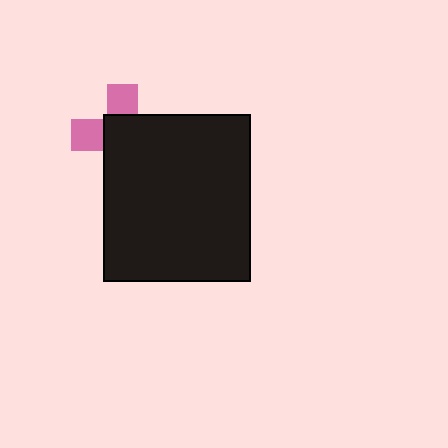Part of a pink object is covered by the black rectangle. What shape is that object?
It is a cross.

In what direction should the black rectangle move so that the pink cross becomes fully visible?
The black rectangle should move toward the lower-right. That is the shortest direction to clear the overlap and leave the pink cross fully visible.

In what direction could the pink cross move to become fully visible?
The pink cross could move toward the upper-left. That would shift it out from behind the black rectangle entirely.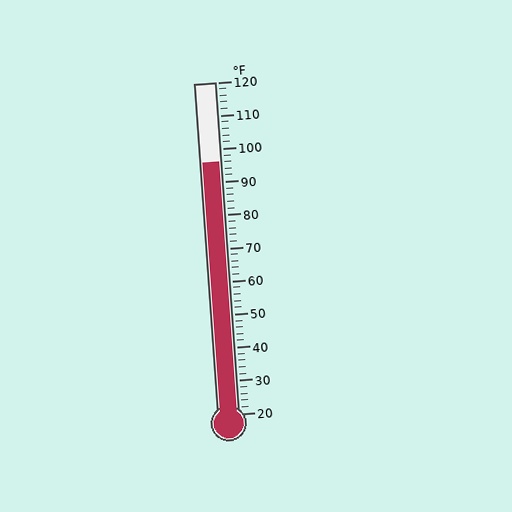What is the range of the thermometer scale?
The thermometer scale ranges from 20°F to 120°F.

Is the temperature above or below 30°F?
The temperature is above 30°F.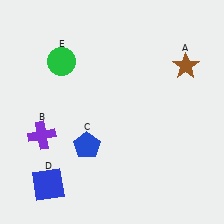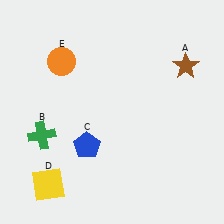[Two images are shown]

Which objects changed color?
B changed from purple to green. D changed from blue to yellow. E changed from green to orange.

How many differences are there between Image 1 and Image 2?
There are 3 differences between the two images.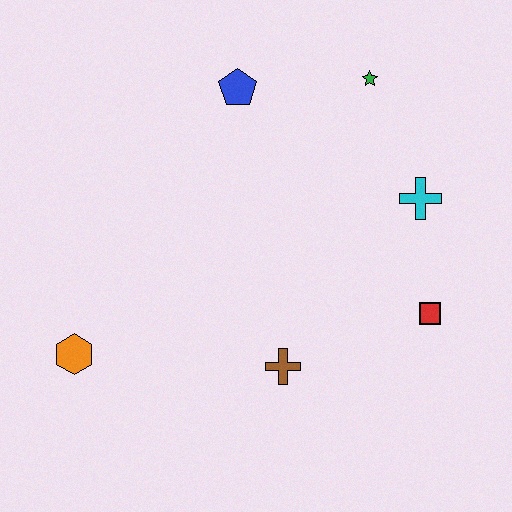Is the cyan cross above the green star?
No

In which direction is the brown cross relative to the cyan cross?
The brown cross is below the cyan cross.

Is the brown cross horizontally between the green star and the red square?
No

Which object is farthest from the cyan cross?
The orange hexagon is farthest from the cyan cross.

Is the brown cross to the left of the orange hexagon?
No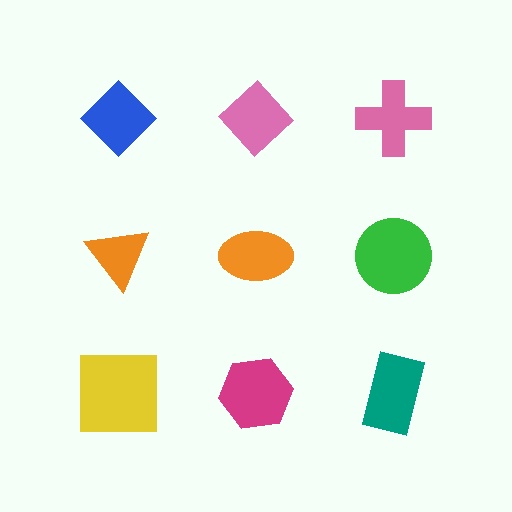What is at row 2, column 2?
An orange ellipse.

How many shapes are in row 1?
3 shapes.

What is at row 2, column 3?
A green circle.